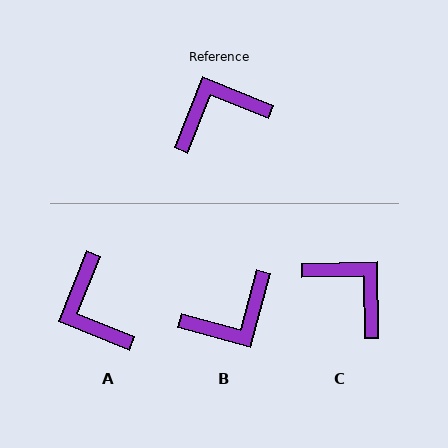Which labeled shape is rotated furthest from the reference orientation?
B, about 173 degrees away.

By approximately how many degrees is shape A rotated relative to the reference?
Approximately 90 degrees counter-clockwise.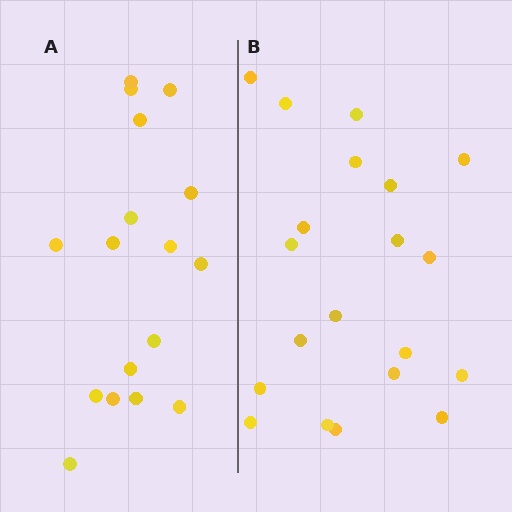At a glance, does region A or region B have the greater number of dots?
Region B (the right region) has more dots.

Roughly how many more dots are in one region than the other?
Region B has just a few more — roughly 2 or 3 more dots than region A.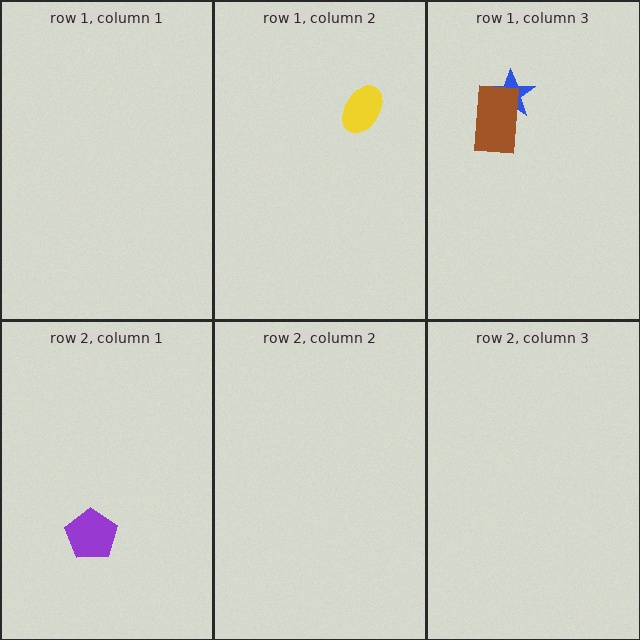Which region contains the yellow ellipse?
The row 1, column 2 region.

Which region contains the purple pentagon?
The row 2, column 1 region.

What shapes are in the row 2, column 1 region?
The purple pentagon.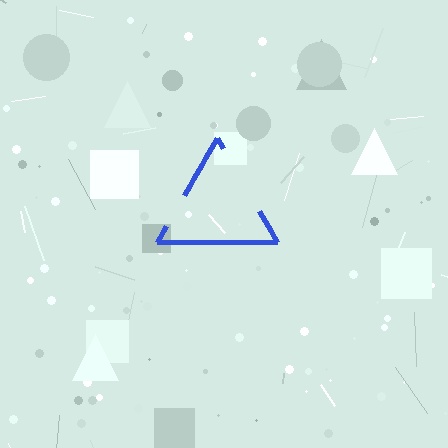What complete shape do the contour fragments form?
The contour fragments form a triangle.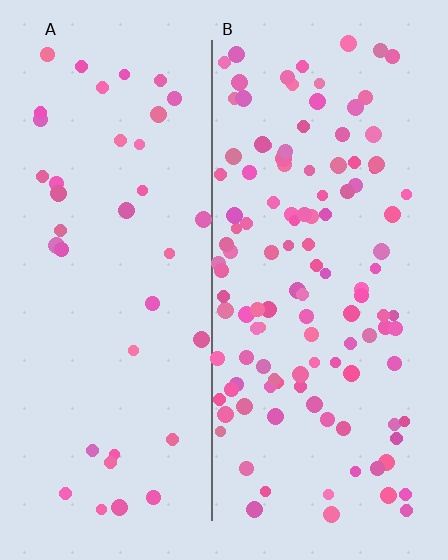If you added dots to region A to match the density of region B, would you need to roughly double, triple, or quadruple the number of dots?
Approximately triple.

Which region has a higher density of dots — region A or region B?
B (the right).